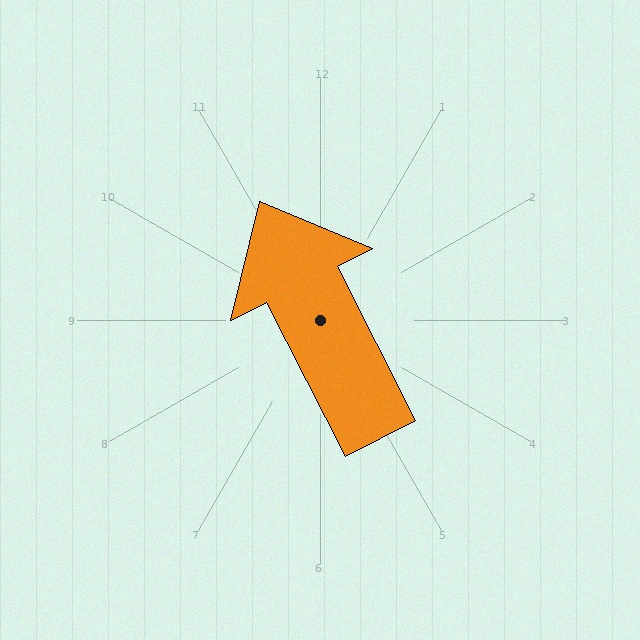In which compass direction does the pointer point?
Northwest.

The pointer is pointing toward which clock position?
Roughly 11 o'clock.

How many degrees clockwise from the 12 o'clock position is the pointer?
Approximately 333 degrees.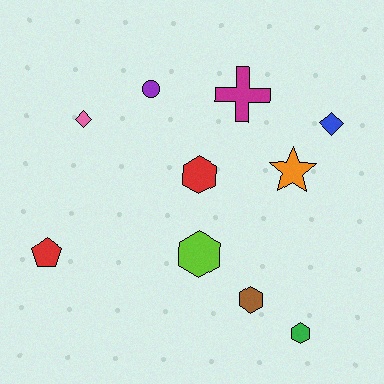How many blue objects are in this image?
There is 1 blue object.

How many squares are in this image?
There are no squares.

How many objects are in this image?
There are 10 objects.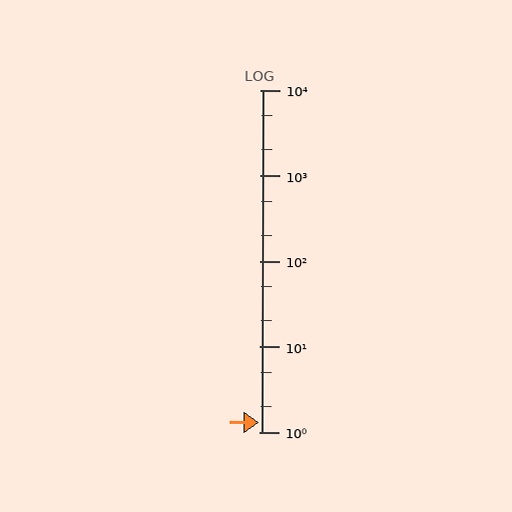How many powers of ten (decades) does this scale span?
The scale spans 4 decades, from 1 to 10000.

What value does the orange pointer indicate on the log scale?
The pointer indicates approximately 1.3.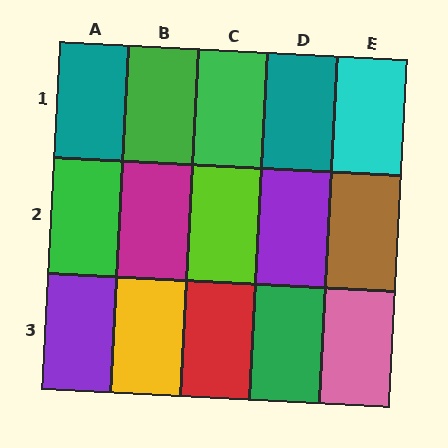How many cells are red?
1 cell is red.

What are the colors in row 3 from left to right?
Purple, yellow, red, green, pink.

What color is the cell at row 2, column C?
Lime.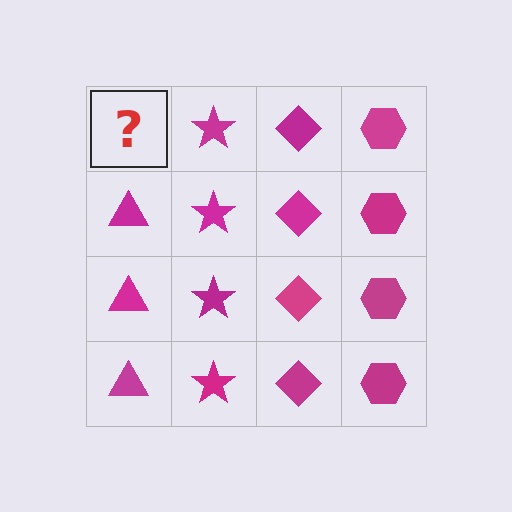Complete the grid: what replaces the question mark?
The question mark should be replaced with a magenta triangle.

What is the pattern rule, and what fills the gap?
The rule is that each column has a consistent shape. The gap should be filled with a magenta triangle.